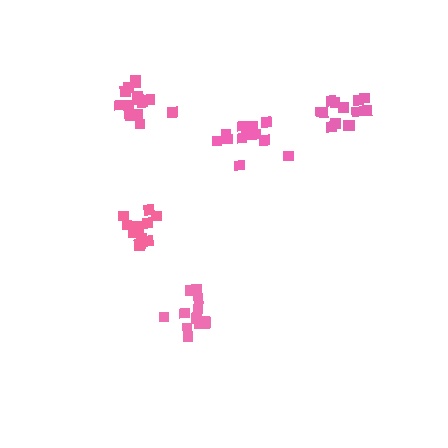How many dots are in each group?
Group 1: 14 dots, Group 2: 13 dots, Group 3: 13 dots, Group 4: 13 dots, Group 5: 12 dots (65 total).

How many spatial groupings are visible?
There are 5 spatial groupings.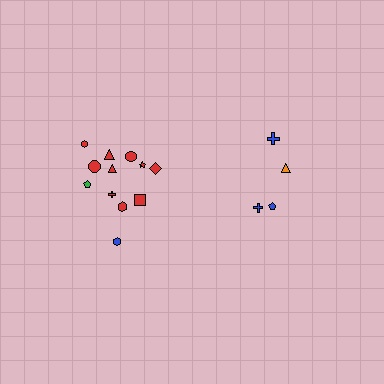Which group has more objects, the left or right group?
The left group.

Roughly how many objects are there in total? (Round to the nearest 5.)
Roughly 15 objects in total.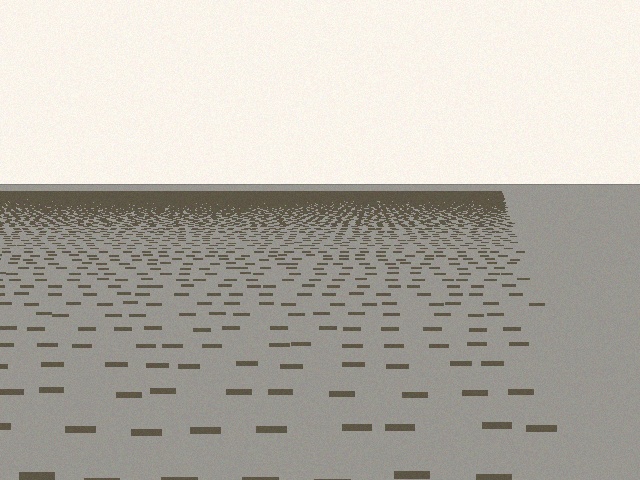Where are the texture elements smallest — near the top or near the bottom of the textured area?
Near the top.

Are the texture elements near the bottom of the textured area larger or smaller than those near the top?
Larger. Near the bottom, elements are closer to the viewer and appear at a bigger on-screen size.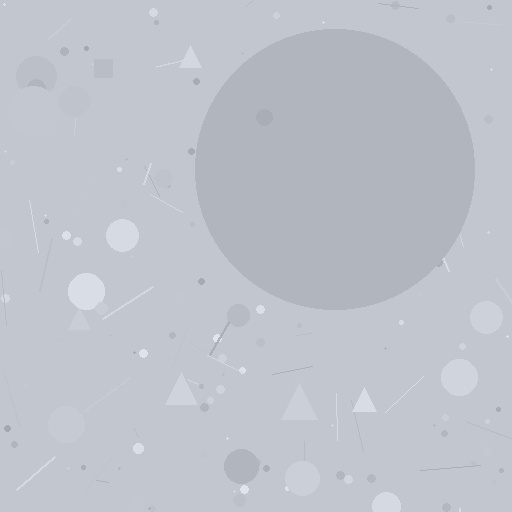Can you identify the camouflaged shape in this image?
The camouflaged shape is a circle.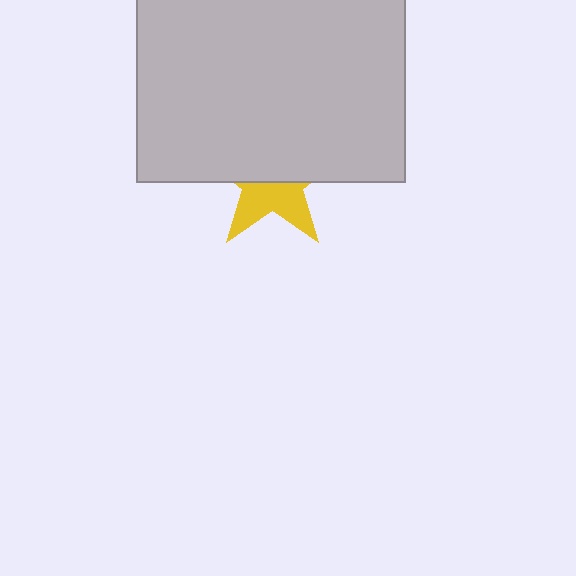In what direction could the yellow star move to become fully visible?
The yellow star could move down. That would shift it out from behind the light gray rectangle entirely.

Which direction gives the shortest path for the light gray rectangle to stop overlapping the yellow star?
Moving up gives the shortest separation.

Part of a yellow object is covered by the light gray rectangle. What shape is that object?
It is a star.